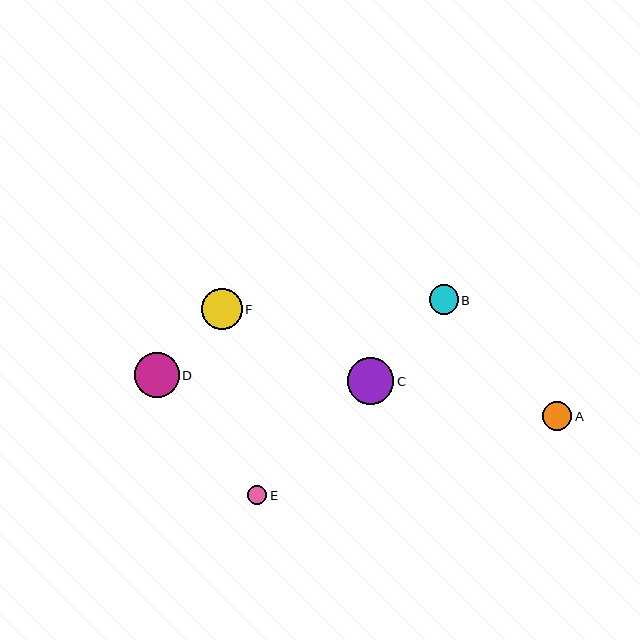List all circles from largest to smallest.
From largest to smallest: C, D, F, A, B, E.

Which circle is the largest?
Circle C is the largest with a size of approximately 46 pixels.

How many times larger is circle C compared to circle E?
Circle C is approximately 2.4 times the size of circle E.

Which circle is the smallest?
Circle E is the smallest with a size of approximately 20 pixels.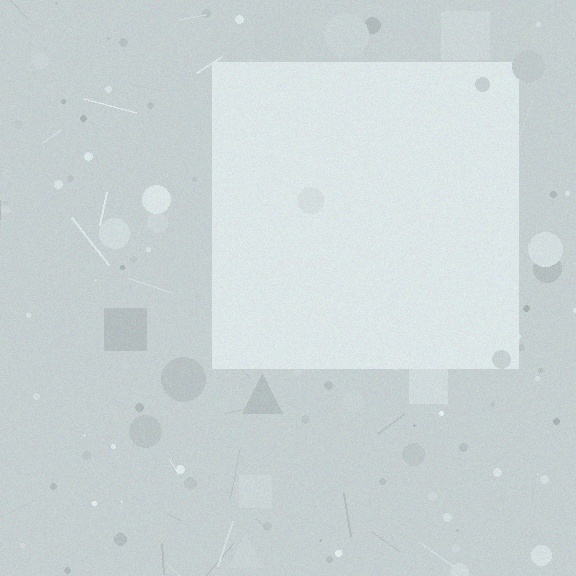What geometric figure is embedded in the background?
A square is embedded in the background.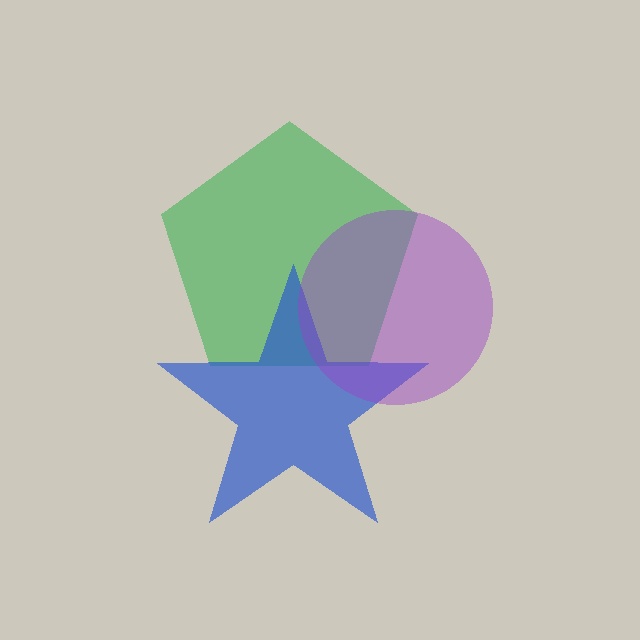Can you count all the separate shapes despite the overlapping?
Yes, there are 3 separate shapes.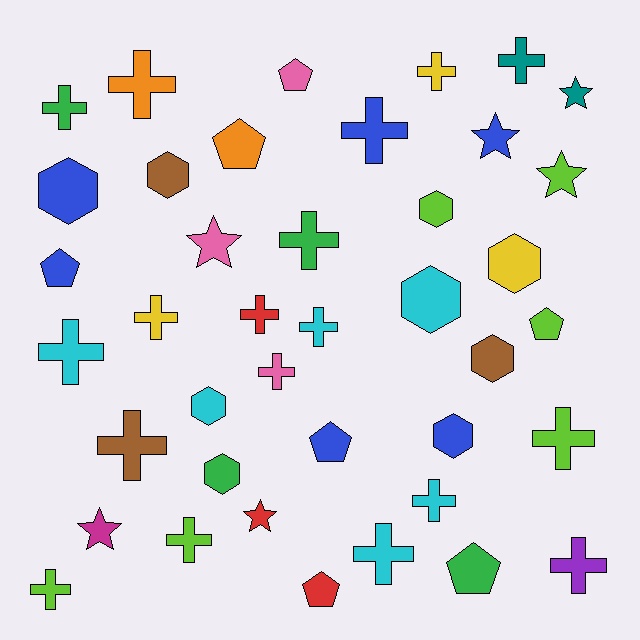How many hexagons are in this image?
There are 9 hexagons.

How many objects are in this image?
There are 40 objects.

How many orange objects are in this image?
There are 2 orange objects.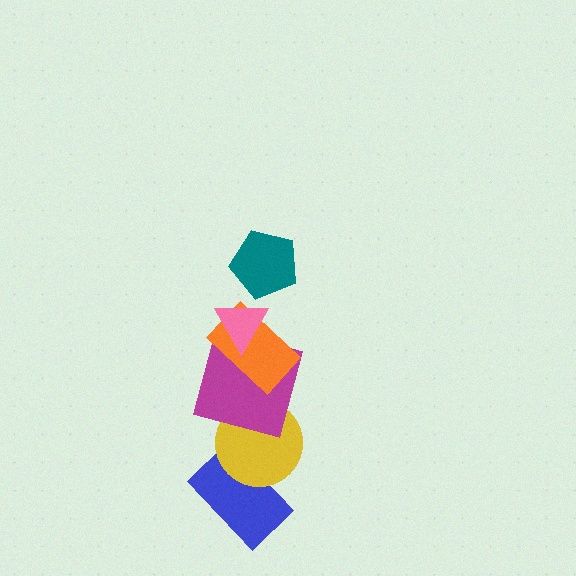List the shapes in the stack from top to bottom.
From top to bottom: the teal pentagon, the pink triangle, the orange rectangle, the magenta square, the yellow circle, the blue rectangle.